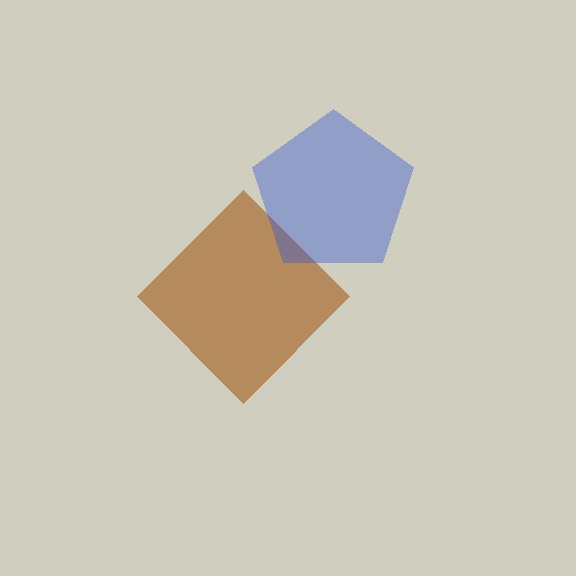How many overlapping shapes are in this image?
There are 2 overlapping shapes in the image.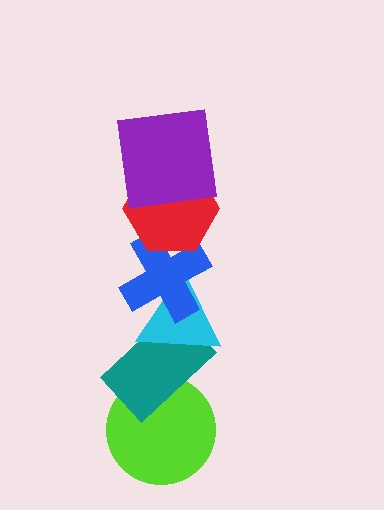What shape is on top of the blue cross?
The red hexagon is on top of the blue cross.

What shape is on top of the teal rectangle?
The cyan triangle is on top of the teal rectangle.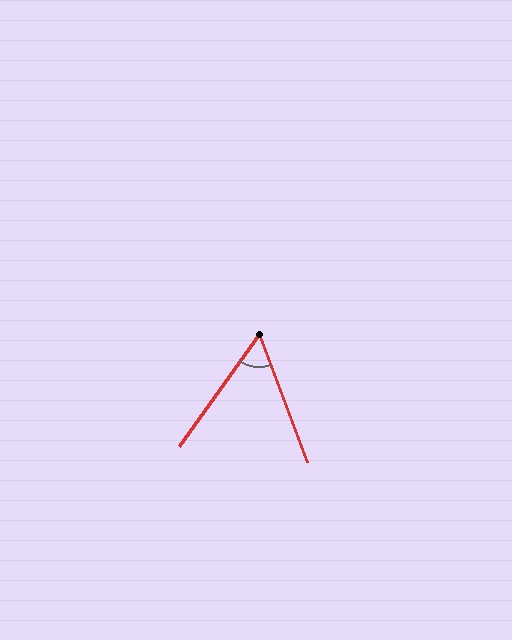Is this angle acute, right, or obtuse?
It is acute.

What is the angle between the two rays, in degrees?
Approximately 56 degrees.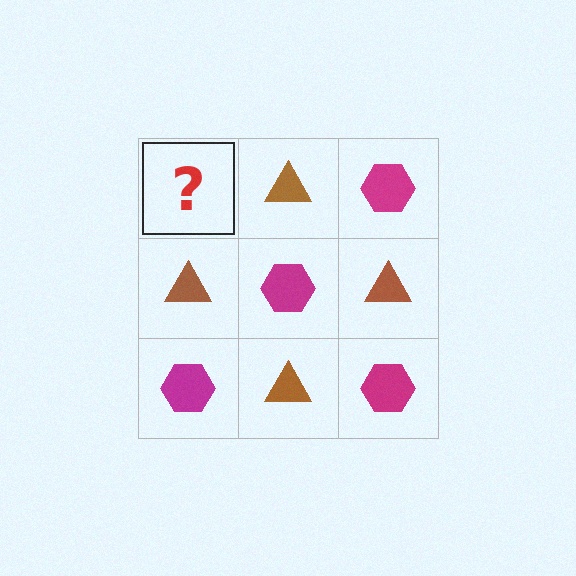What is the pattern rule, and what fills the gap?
The rule is that it alternates magenta hexagon and brown triangle in a checkerboard pattern. The gap should be filled with a magenta hexagon.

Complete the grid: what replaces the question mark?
The question mark should be replaced with a magenta hexagon.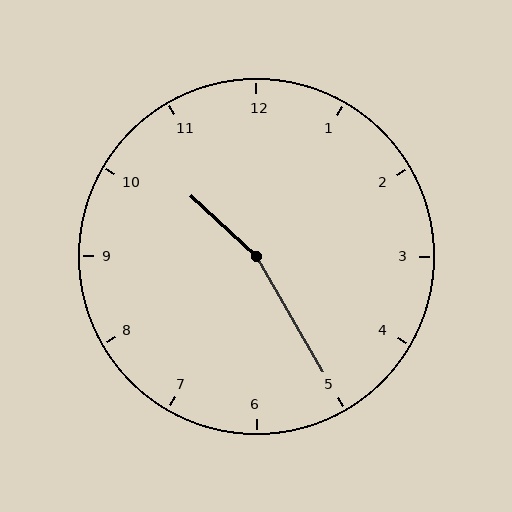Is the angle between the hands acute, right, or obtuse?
It is obtuse.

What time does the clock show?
10:25.